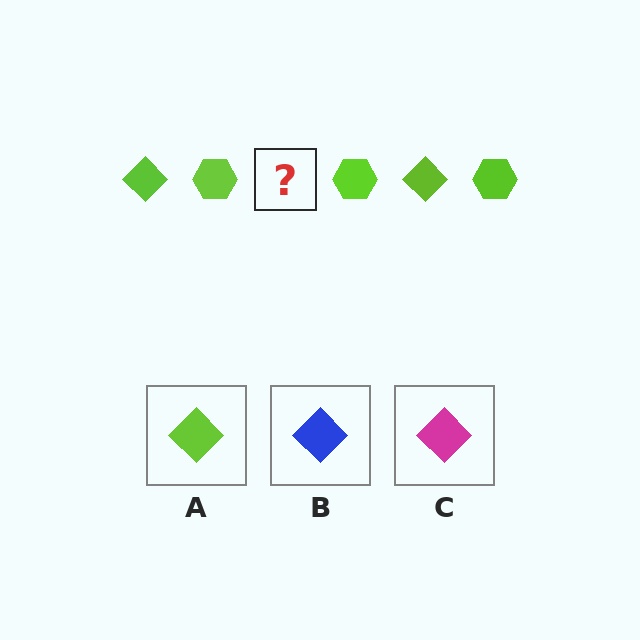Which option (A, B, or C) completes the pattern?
A.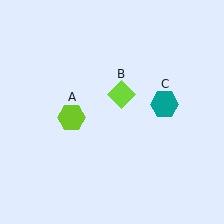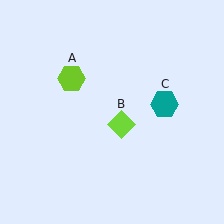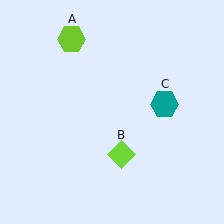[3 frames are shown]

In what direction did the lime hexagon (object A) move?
The lime hexagon (object A) moved up.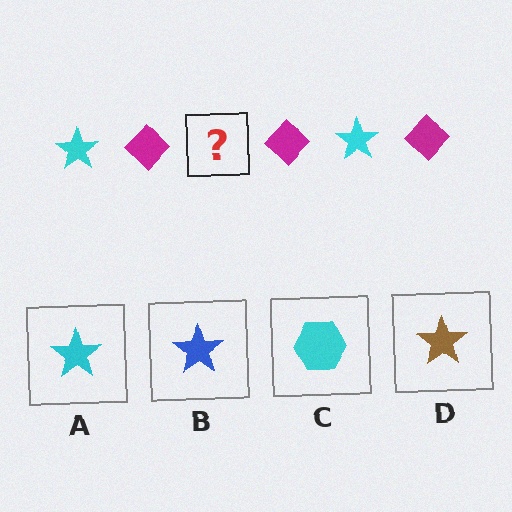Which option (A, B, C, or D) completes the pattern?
A.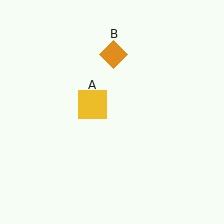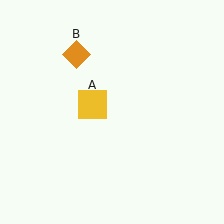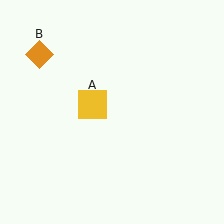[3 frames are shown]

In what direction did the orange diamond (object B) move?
The orange diamond (object B) moved left.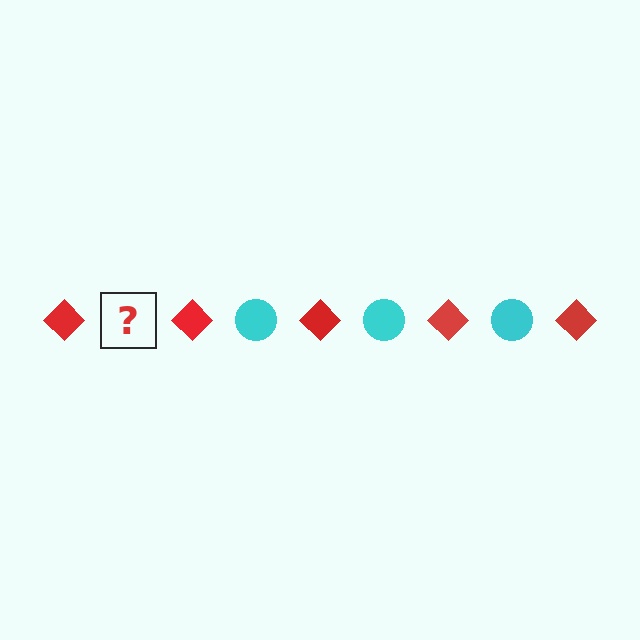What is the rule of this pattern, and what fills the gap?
The rule is that the pattern alternates between red diamond and cyan circle. The gap should be filled with a cyan circle.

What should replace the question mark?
The question mark should be replaced with a cyan circle.